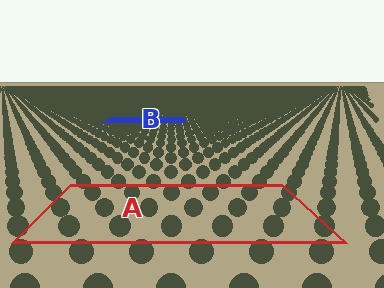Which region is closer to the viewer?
Region A is closer. The texture elements there are larger and more spread out.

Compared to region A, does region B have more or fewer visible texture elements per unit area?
Region B has more texture elements per unit area — they are packed more densely because it is farther away.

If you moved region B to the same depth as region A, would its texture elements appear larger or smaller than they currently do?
They would appear larger. At a closer depth, the same texture elements are projected at a bigger on-screen size.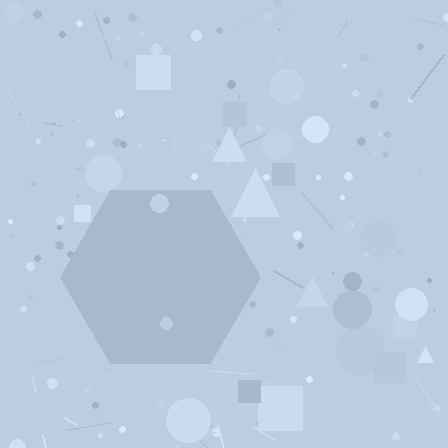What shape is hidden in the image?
A hexagon is hidden in the image.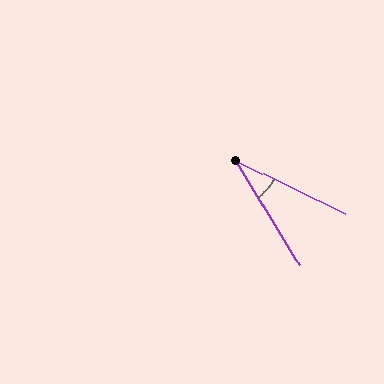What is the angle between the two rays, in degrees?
Approximately 33 degrees.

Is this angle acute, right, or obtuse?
It is acute.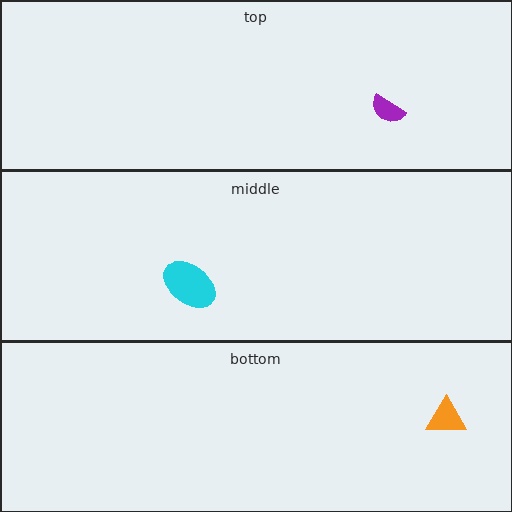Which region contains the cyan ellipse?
The middle region.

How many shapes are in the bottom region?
1.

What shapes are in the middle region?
The cyan ellipse.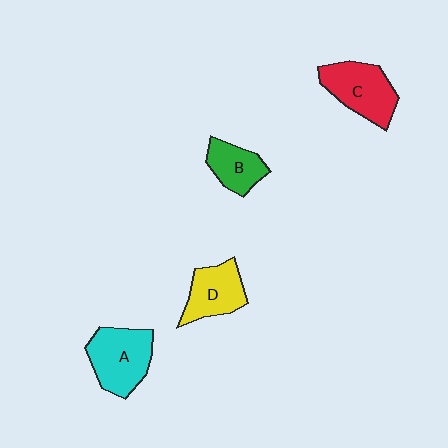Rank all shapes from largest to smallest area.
From largest to smallest: A (cyan), C (red), D (yellow), B (green).